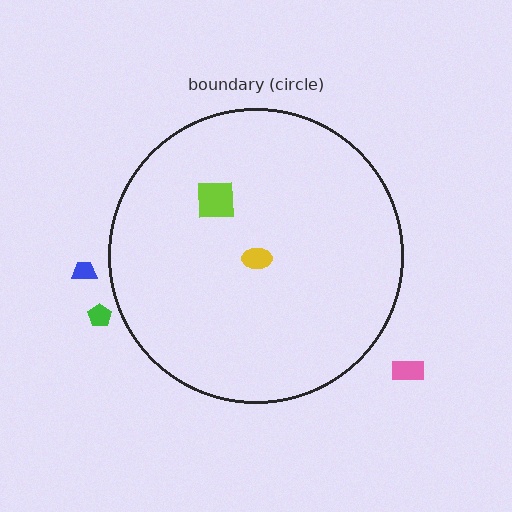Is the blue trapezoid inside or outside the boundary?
Outside.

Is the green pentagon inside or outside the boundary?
Outside.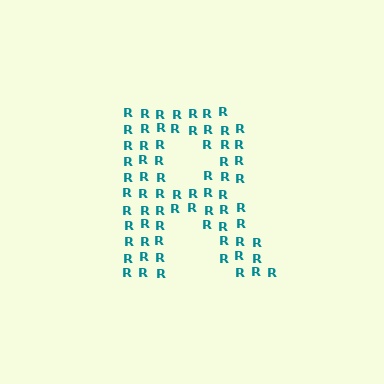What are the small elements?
The small elements are letter R's.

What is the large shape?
The large shape is the letter R.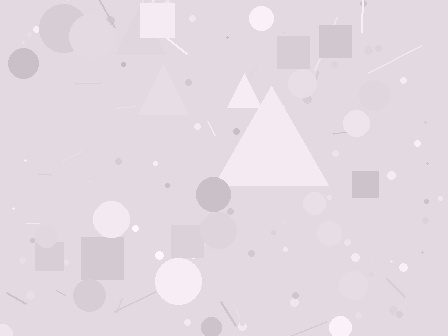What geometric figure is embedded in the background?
A triangle is embedded in the background.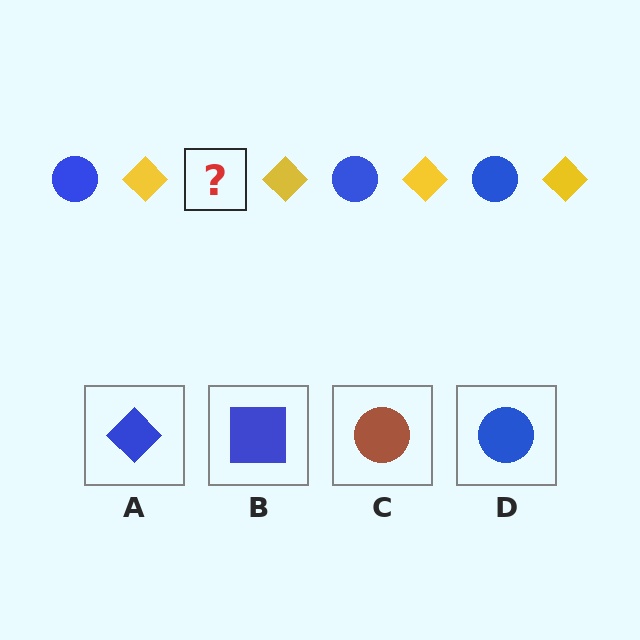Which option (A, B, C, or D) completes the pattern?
D.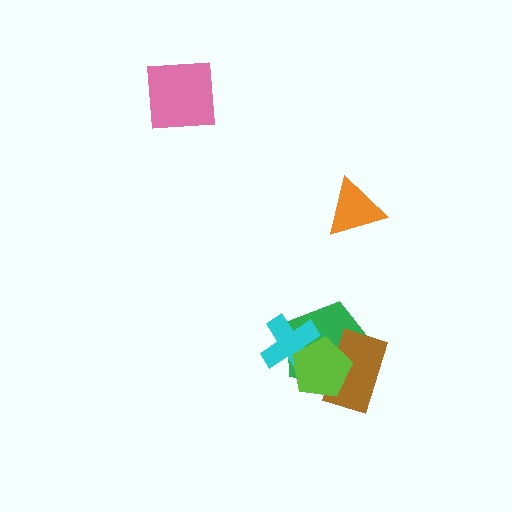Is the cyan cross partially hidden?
Yes, it is partially covered by another shape.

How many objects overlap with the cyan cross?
2 objects overlap with the cyan cross.